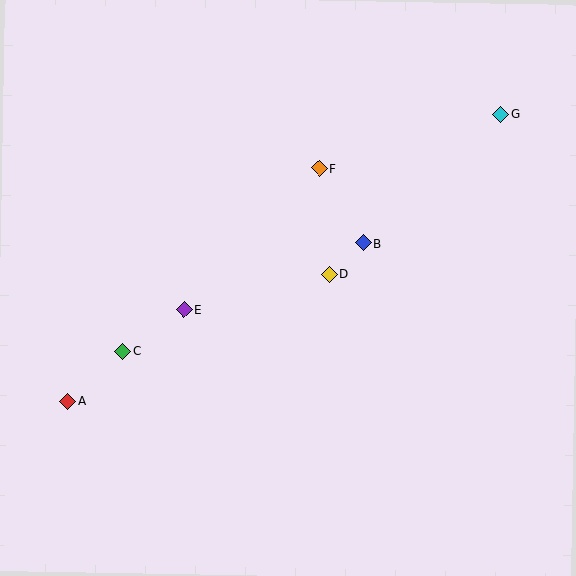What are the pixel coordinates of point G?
Point G is at (501, 114).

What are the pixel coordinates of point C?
Point C is at (122, 351).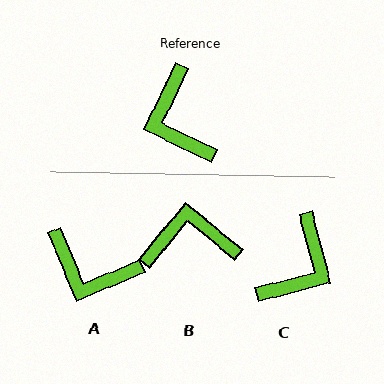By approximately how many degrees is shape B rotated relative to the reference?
Approximately 103 degrees clockwise.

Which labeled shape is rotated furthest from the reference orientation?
C, about 130 degrees away.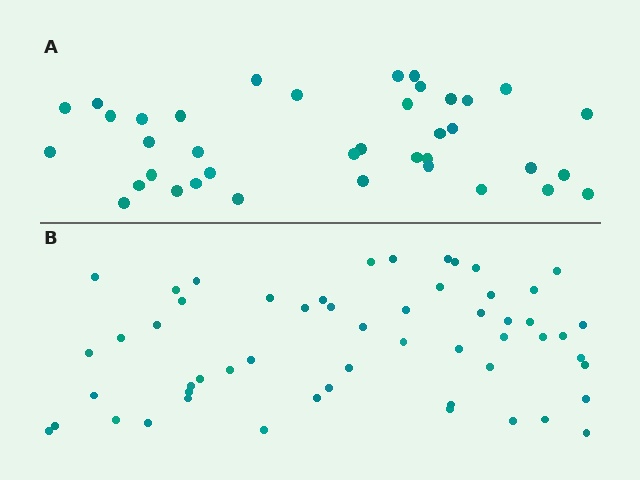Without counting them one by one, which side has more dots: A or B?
Region B (the bottom region) has more dots.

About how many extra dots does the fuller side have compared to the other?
Region B has approximately 15 more dots than region A.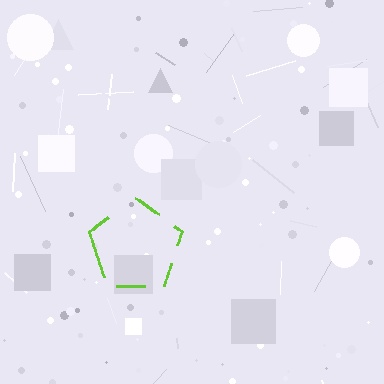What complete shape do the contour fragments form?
The contour fragments form a pentagon.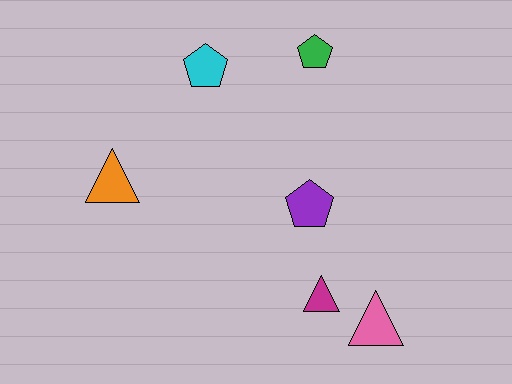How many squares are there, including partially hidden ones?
There are no squares.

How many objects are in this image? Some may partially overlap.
There are 6 objects.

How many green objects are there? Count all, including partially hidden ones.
There is 1 green object.